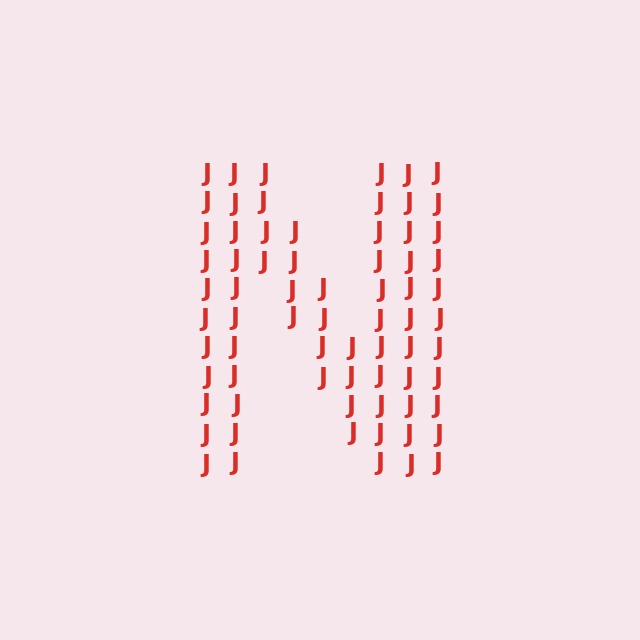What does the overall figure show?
The overall figure shows the letter N.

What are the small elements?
The small elements are letter J's.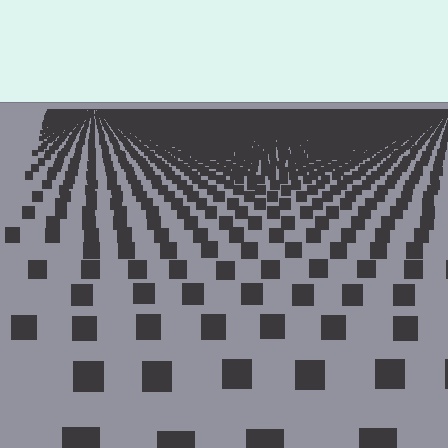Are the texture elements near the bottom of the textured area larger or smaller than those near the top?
Larger. Near the bottom, elements are closer to the viewer and appear at a bigger on-screen size.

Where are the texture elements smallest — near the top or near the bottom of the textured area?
Near the top.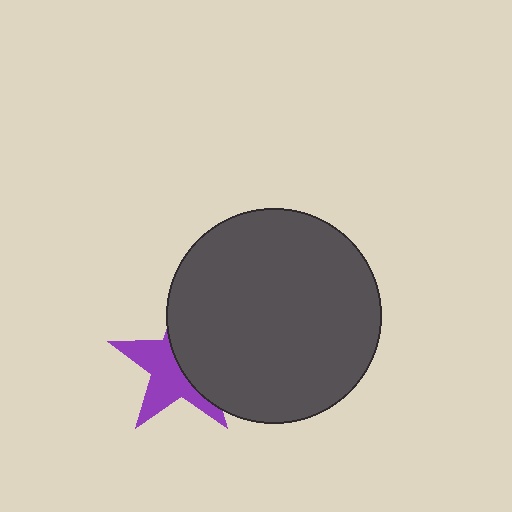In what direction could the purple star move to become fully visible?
The purple star could move left. That would shift it out from behind the dark gray circle entirely.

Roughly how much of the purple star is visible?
About half of it is visible (roughly 50%).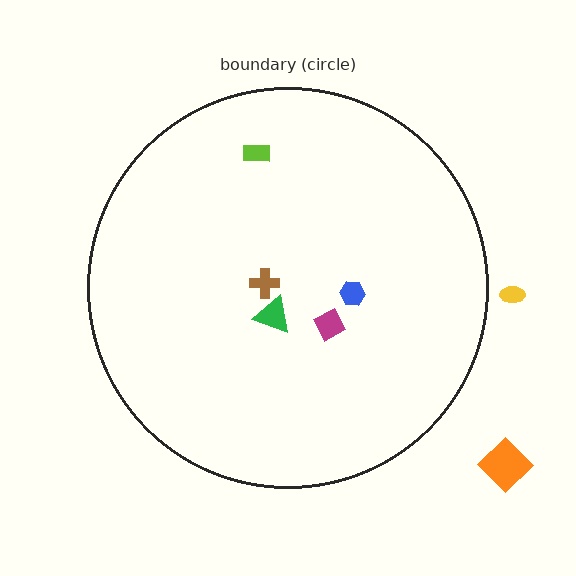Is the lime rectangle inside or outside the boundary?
Inside.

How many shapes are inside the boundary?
5 inside, 2 outside.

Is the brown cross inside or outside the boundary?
Inside.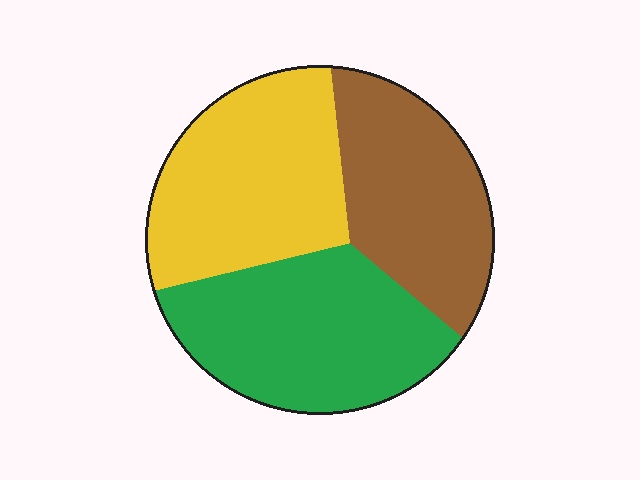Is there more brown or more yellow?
Yellow.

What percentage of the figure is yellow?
Yellow takes up between a quarter and a half of the figure.